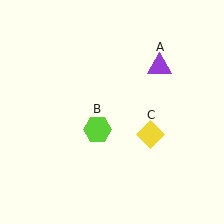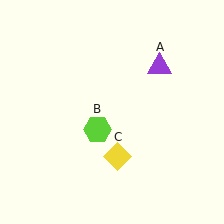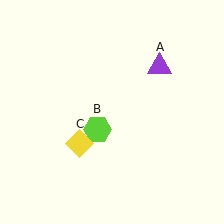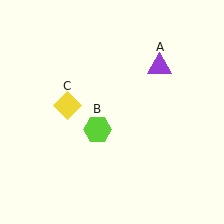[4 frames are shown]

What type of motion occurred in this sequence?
The yellow diamond (object C) rotated clockwise around the center of the scene.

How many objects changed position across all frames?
1 object changed position: yellow diamond (object C).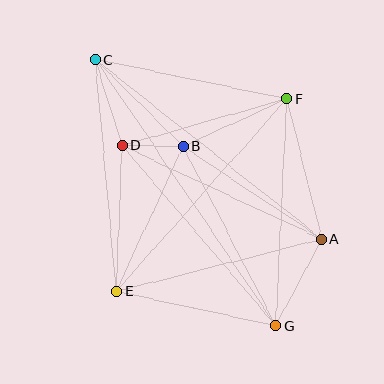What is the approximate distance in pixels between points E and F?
The distance between E and F is approximately 257 pixels.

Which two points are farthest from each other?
Points C and G are farthest from each other.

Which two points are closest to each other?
Points B and D are closest to each other.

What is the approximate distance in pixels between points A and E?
The distance between A and E is approximately 212 pixels.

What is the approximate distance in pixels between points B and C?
The distance between B and C is approximately 123 pixels.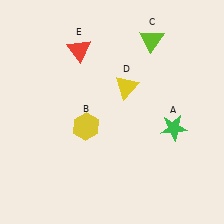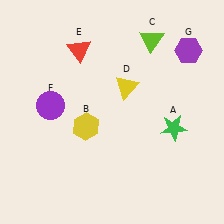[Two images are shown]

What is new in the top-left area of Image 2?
A purple circle (F) was added in the top-left area of Image 2.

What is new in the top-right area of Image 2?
A purple hexagon (G) was added in the top-right area of Image 2.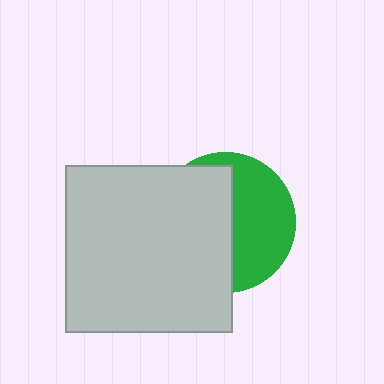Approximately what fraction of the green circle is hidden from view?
Roughly 54% of the green circle is hidden behind the light gray square.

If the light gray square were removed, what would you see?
You would see the complete green circle.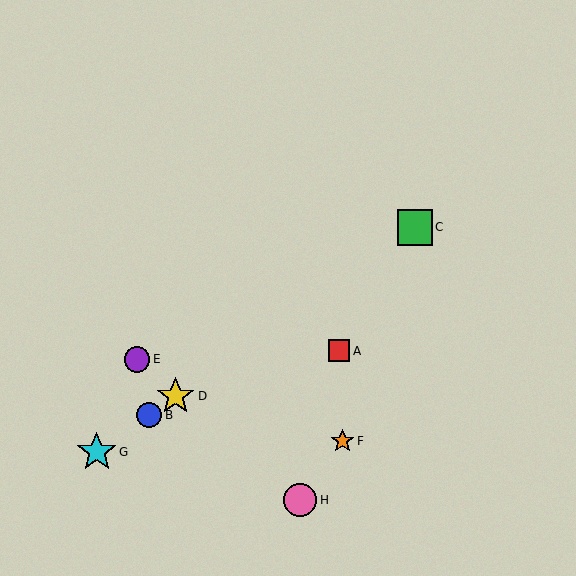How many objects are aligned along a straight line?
4 objects (B, C, D, G) are aligned along a straight line.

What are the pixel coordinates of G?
Object G is at (97, 452).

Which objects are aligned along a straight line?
Objects B, C, D, G are aligned along a straight line.